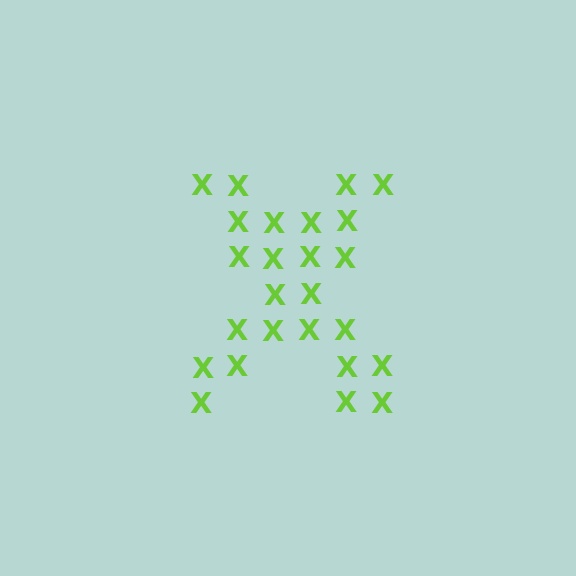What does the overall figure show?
The overall figure shows the letter X.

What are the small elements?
The small elements are letter X's.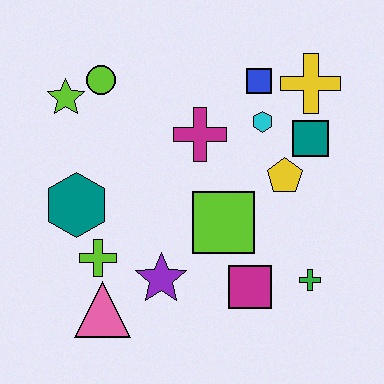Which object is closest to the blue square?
The cyan hexagon is closest to the blue square.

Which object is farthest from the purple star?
The yellow cross is farthest from the purple star.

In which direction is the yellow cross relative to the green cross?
The yellow cross is above the green cross.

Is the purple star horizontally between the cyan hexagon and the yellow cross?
No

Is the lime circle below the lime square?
No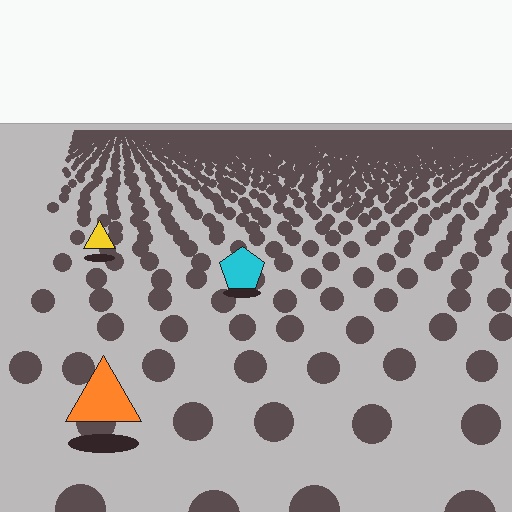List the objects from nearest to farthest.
From nearest to farthest: the orange triangle, the cyan pentagon, the yellow triangle.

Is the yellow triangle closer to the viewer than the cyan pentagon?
No. The cyan pentagon is closer — you can tell from the texture gradient: the ground texture is coarser near it.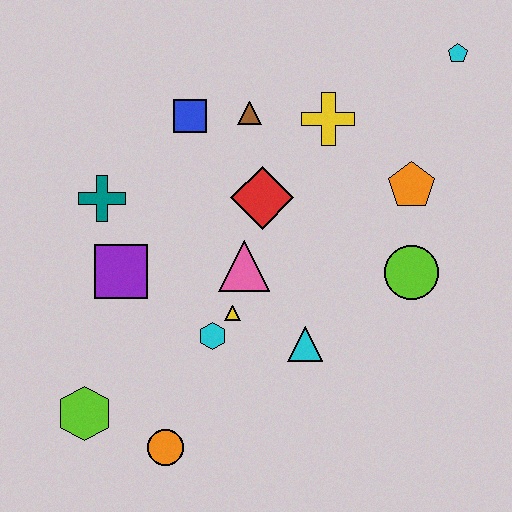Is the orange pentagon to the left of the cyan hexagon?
No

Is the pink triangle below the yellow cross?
Yes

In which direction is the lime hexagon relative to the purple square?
The lime hexagon is below the purple square.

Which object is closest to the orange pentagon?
The lime circle is closest to the orange pentagon.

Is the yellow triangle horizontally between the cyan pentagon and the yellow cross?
No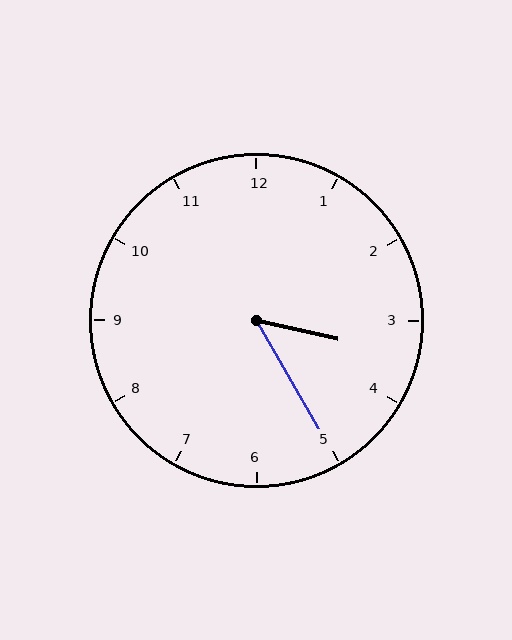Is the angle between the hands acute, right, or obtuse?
It is acute.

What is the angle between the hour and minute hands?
Approximately 48 degrees.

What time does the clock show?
3:25.